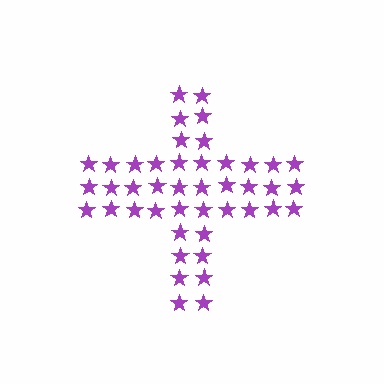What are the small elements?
The small elements are stars.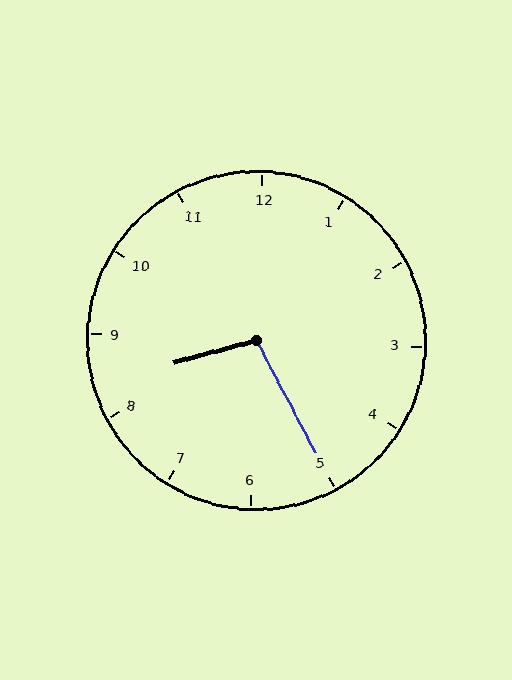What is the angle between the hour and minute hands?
Approximately 102 degrees.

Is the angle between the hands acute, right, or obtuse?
It is obtuse.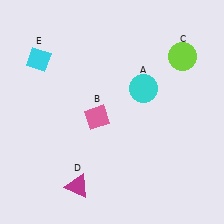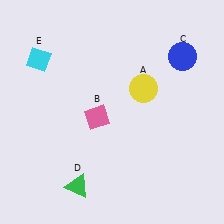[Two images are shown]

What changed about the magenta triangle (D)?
In Image 1, D is magenta. In Image 2, it changed to green.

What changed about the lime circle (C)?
In Image 1, C is lime. In Image 2, it changed to blue.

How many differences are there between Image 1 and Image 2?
There are 3 differences between the two images.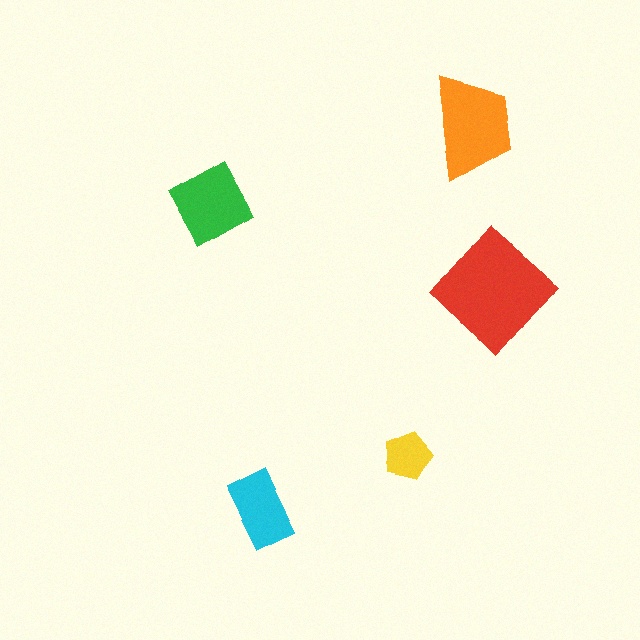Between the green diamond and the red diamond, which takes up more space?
The red diamond.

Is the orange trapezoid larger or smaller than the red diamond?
Smaller.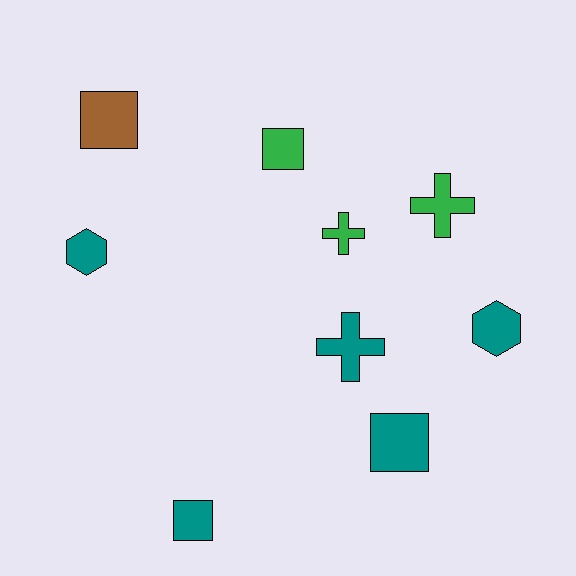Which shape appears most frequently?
Square, with 4 objects.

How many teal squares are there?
There are 2 teal squares.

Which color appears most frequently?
Teal, with 5 objects.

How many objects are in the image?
There are 9 objects.